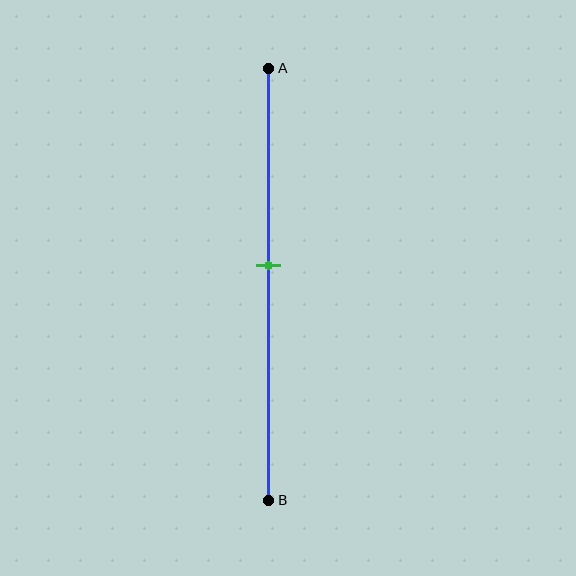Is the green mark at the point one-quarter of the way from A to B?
No, the mark is at about 45% from A, not at the 25% one-quarter point.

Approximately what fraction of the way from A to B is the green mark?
The green mark is approximately 45% of the way from A to B.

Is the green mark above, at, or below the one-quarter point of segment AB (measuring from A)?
The green mark is below the one-quarter point of segment AB.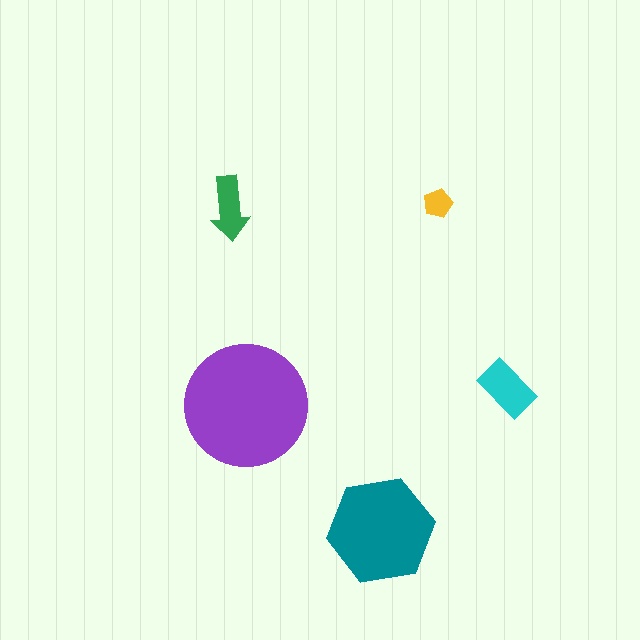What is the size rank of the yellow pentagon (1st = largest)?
5th.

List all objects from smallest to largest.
The yellow pentagon, the green arrow, the cyan rectangle, the teal hexagon, the purple circle.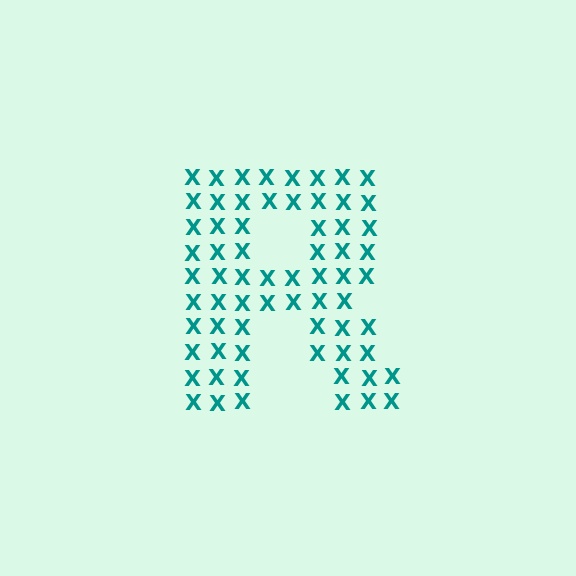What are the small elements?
The small elements are letter X's.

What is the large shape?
The large shape is the letter R.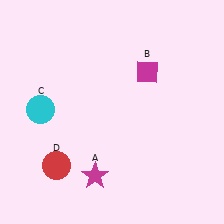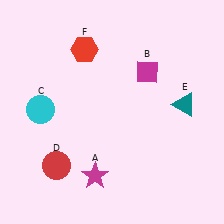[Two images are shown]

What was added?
A teal triangle (E), a red hexagon (F) were added in Image 2.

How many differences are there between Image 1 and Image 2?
There are 2 differences between the two images.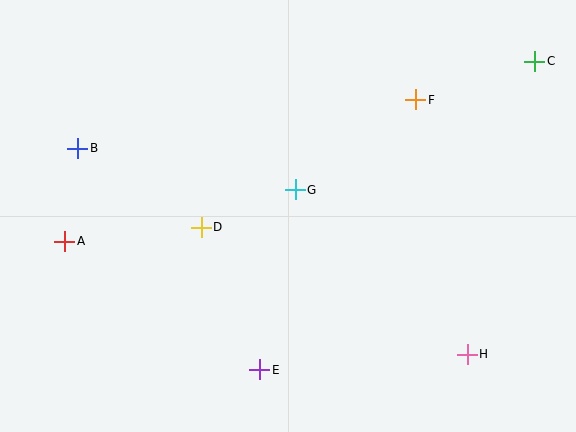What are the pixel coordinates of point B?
Point B is at (78, 148).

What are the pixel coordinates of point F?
Point F is at (416, 100).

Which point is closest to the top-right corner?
Point C is closest to the top-right corner.